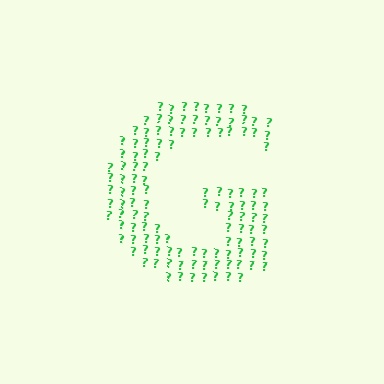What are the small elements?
The small elements are question marks.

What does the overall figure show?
The overall figure shows the letter G.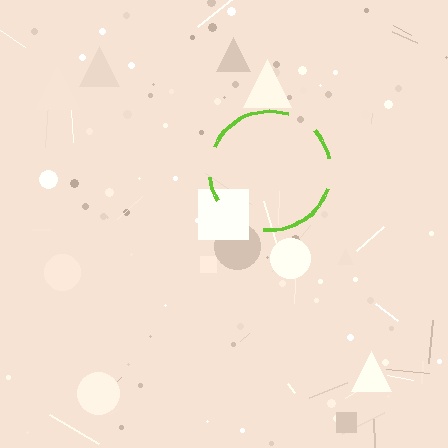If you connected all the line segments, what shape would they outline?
They would outline a circle.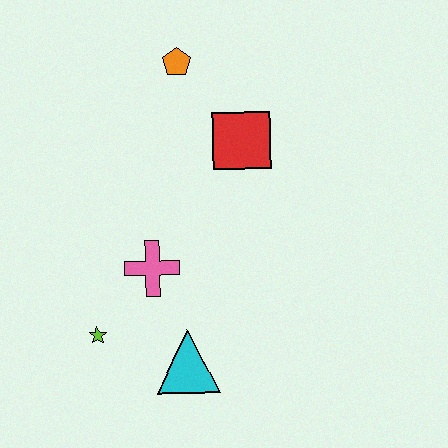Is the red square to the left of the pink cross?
No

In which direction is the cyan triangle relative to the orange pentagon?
The cyan triangle is below the orange pentagon.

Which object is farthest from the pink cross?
The orange pentagon is farthest from the pink cross.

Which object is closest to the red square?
The orange pentagon is closest to the red square.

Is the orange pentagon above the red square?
Yes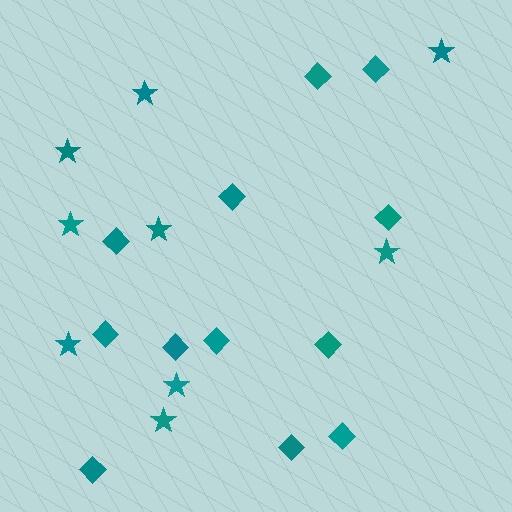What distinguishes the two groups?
There are 2 groups: one group of diamonds (12) and one group of stars (9).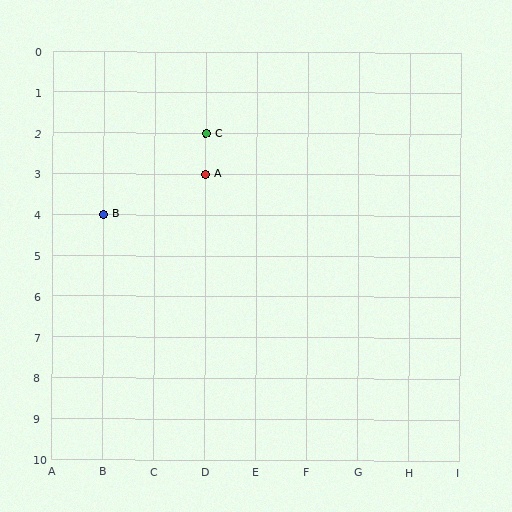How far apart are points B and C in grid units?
Points B and C are 2 columns and 2 rows apart (about 2.8 grid units diagonally).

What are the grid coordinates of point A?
Point A is at grid coordinates (D, 3).